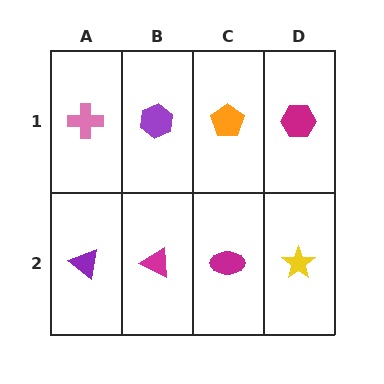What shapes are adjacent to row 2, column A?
A pink cross (row 1, column A), a magenta triangle (row 2, column B).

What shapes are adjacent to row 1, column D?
A yellow star (row 2, column D), an orange pentagon (row 1, column C).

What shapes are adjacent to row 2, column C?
An orange pentagon (row 1, column C), a magenta triangle (row 2, column B), a yellow star (row 2, column D).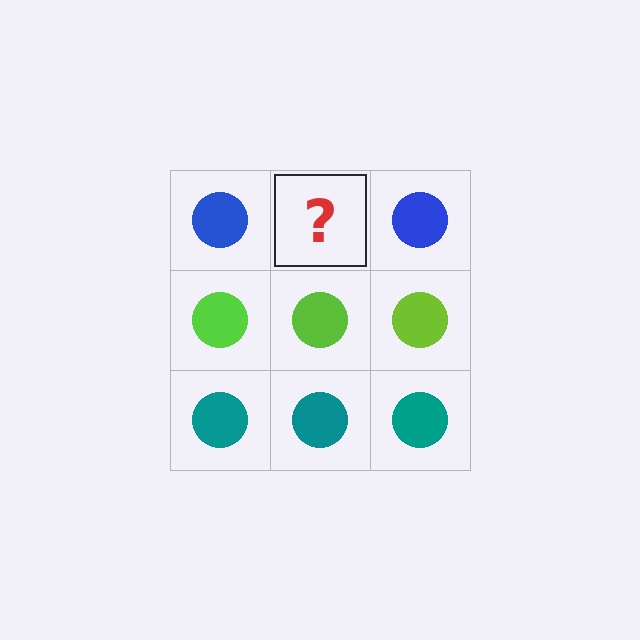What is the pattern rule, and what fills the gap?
The rule is that each row has a consistent color. The gap should be filled with a blue circle.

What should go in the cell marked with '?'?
The missing cell should contain a blue circle.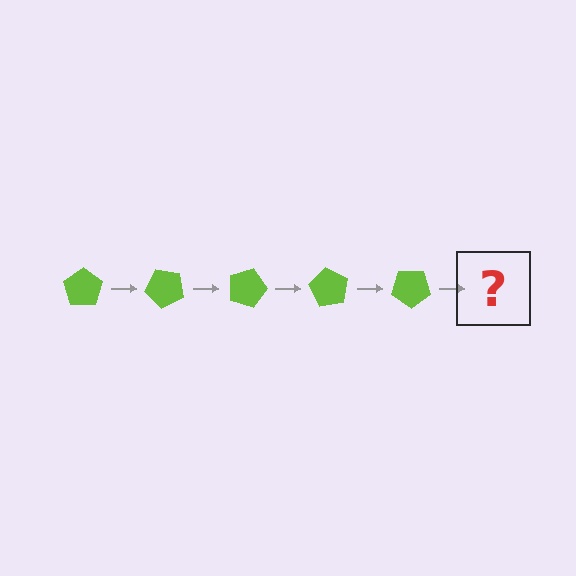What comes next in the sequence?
The next element should be a lime pentagon rotated 225 degrees.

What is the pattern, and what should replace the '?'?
The pattern is that the pentagon rotates 45 degrees each step. The '?' should be a lime pentagon rotated 225 degrees.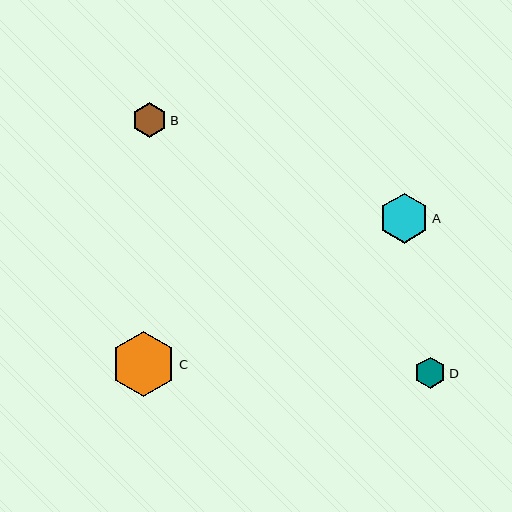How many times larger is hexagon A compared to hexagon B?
Hexagon A is approximately 1.4 times the size of hexagon B.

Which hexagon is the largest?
Hexagon C is the largest with a size of approximately 65 pixels.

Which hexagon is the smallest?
Hexagon D is the smallest with a size of approximately 31 pixels.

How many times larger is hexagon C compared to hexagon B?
Hexagon C is approximately 1.8 times the size of hexagon B.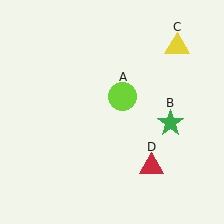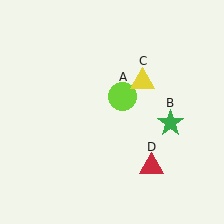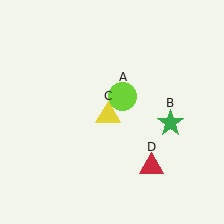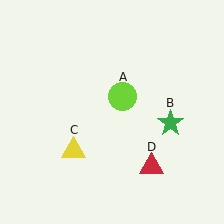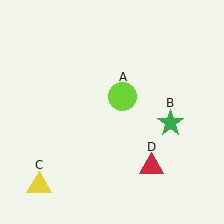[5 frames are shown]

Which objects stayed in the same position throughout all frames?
Lime circle (object A) and green star (object B) and red triangle (object D) remained stationary.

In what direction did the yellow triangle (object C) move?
The yellow triangle (object C) moved down and to the left.